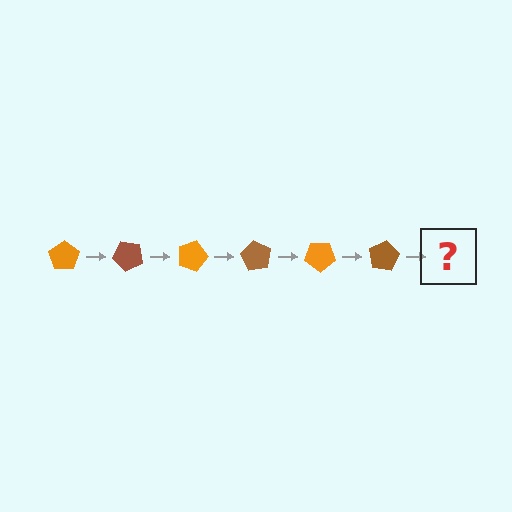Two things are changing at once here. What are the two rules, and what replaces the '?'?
The two rules are that it rotates 45 degrees each step and the color cycles through orange and brown. The '?' should be an orange pentagon, rotated 270 degrees from the start.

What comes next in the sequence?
The next element should be an orange pentagon, rotated 270 degrees from the start.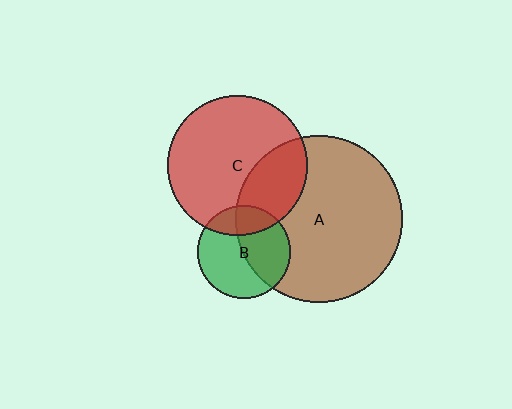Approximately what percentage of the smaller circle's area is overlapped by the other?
Approximately 45%.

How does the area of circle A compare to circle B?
Approximately 3.2 times.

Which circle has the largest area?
Circle A (brown).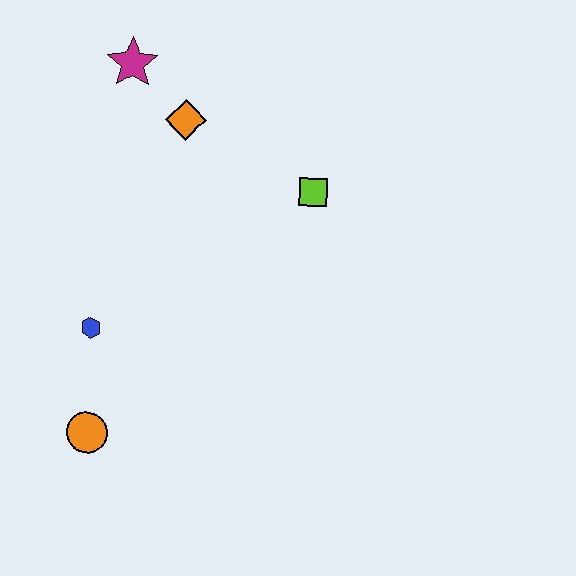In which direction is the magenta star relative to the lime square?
The magenta star is to the left of the lime square.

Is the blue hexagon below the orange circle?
No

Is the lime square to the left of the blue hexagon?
No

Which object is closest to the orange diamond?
The magenta star is closest to the orange diamond.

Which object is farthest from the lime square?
The orange circle is farthest from the lime square.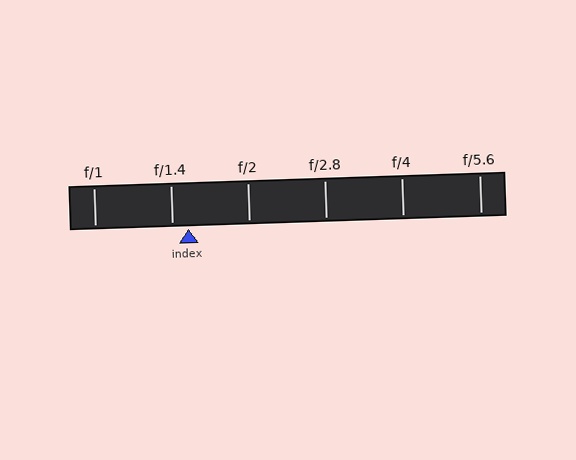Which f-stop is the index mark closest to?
The index mark is closest to f/1.4.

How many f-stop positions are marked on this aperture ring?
There are 6 f-stop positions marked.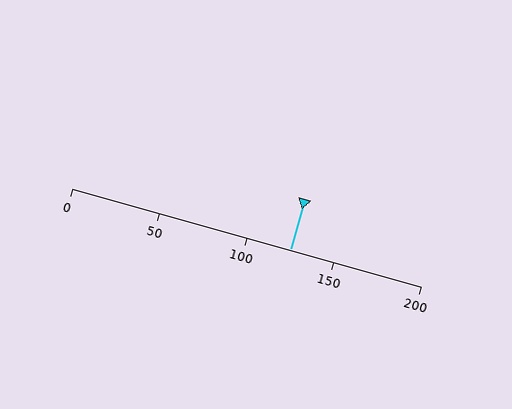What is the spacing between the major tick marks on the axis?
The major ticks are spaced 50 apart.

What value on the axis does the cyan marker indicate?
The marker indicates approximately 125.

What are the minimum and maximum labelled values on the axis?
The axis runs from 0 to 200.